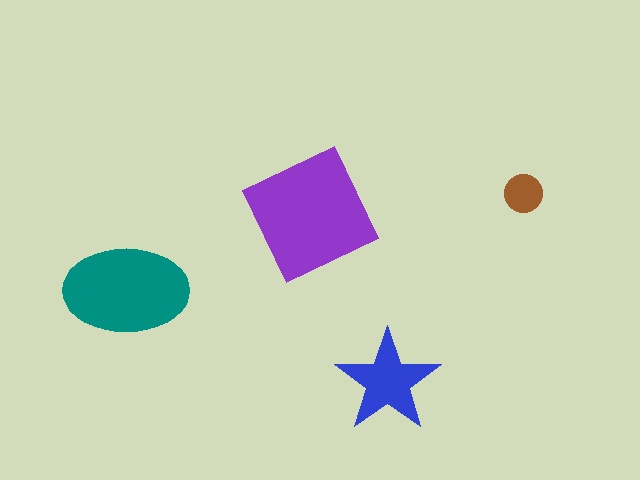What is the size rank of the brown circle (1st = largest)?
4th.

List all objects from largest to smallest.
The purple square, the teal ellipse, the blue star, the brown circle.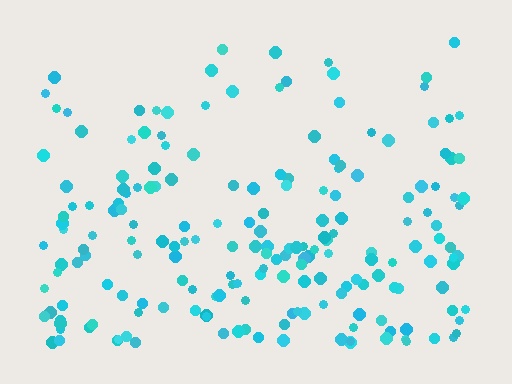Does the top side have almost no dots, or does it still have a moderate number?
Still a moderate number, just noticeably fewer than the bottom.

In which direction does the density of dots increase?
From top to bottom, with the bottom side densest.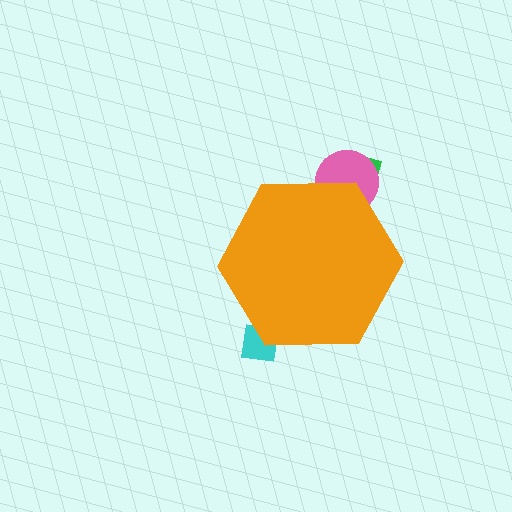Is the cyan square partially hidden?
Yes, the cyan square is partially hidden behind the orange hexagon.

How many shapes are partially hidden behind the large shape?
3 shapes are partially hidden.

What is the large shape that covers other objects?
An orange hexagon.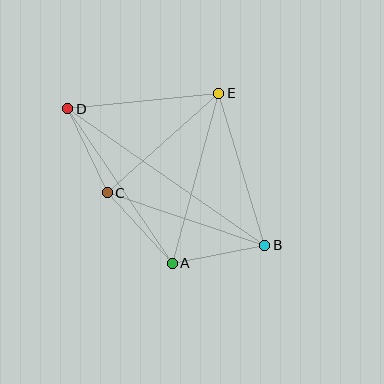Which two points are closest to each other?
Points C and D are closest to each other.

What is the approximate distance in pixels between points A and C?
The distance between A and C is approximately 96 pixels.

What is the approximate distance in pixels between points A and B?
The distance between A and B is approximately 94 pixels.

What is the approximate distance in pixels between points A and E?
The distance between A and E is approximately 177 pixels.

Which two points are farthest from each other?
Points B and D are farthest from each other.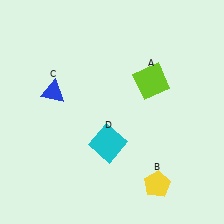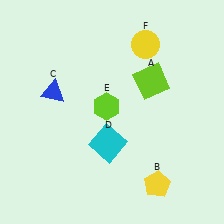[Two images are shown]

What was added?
A lime hexagon (E), a yellow circle (F) were added in Image 2.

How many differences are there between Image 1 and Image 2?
There are 2 differences between the two images.